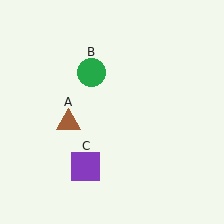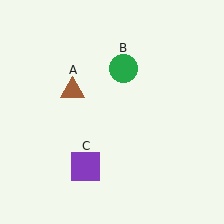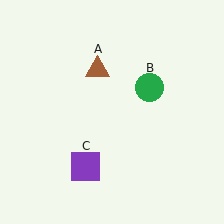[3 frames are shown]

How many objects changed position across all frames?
2 objects changed position: brown triangle (object A), green circle (object B).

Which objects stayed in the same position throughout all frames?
Purple square (object C) remained stationary.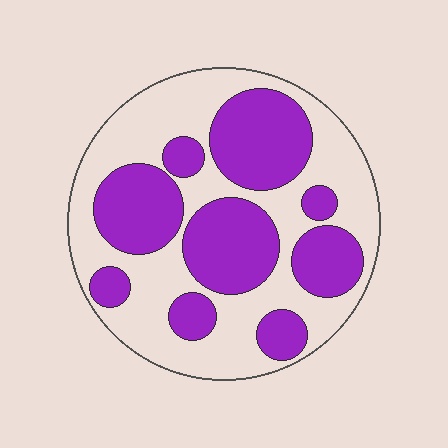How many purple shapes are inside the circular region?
9.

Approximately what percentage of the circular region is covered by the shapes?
Approximately 45%.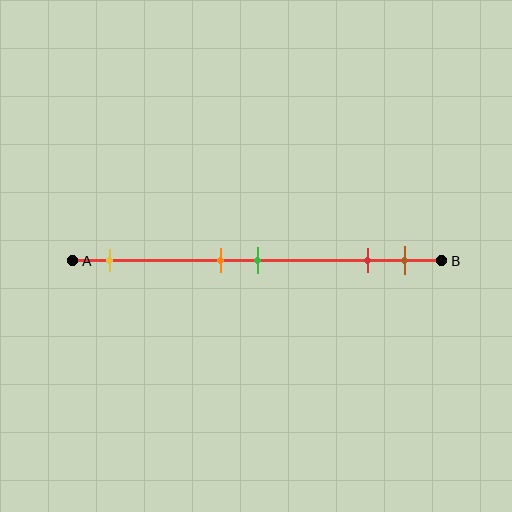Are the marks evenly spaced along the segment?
No, the marks are not evenly spaced.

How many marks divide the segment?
There are 5 marks dividing the segment.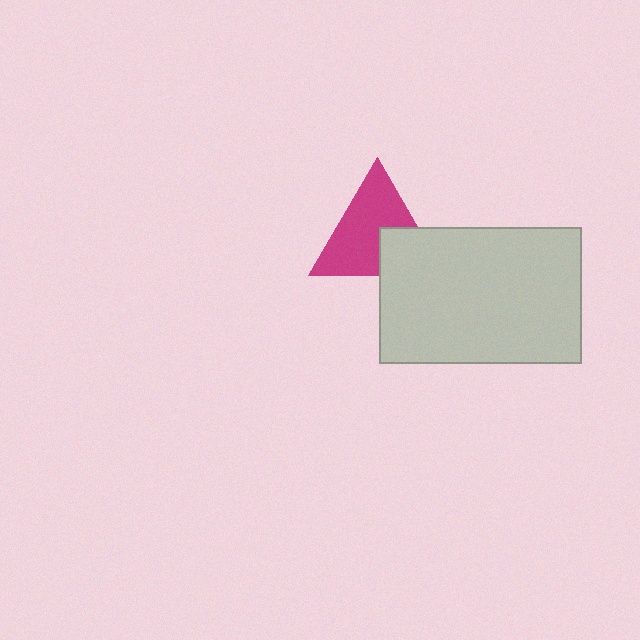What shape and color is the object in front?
The object in front is a light gray rectangle.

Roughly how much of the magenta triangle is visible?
Most of it is visible (roughly 69%).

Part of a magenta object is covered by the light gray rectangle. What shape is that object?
It is a triangle.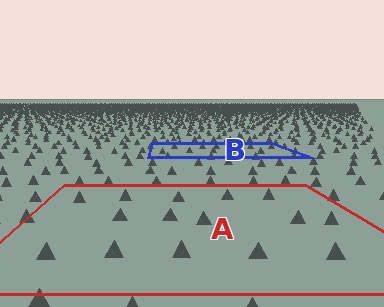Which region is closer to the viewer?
Region A is closer. The texture elements there are larger and more spread out.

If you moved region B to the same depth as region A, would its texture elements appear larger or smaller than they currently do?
They would appear larger. At a closer depth, the same texture elements are projected at a bigger on-screen size.